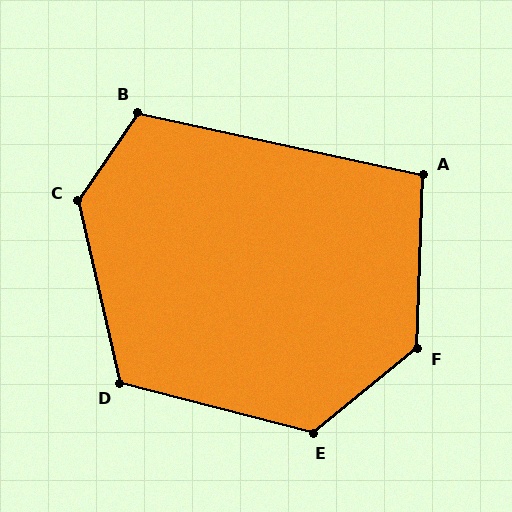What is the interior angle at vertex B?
Approximately 112 degrees (obtuse).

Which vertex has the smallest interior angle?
A, at approximately 100 degrees.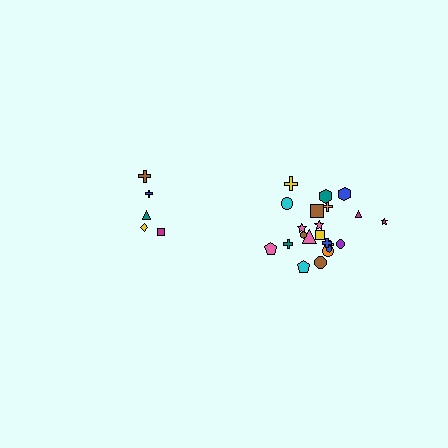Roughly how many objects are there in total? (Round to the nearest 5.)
Roughly 25 objects in total.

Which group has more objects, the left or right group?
The right group.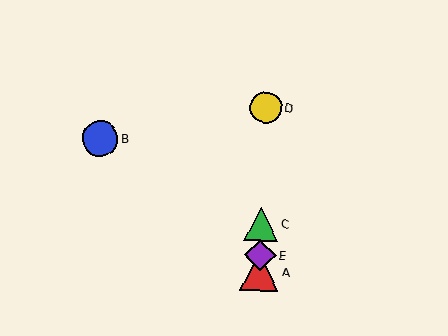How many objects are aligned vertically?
4 objects (A, C, D, E) are aligned vertically.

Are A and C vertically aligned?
Yes, both are at x≈259.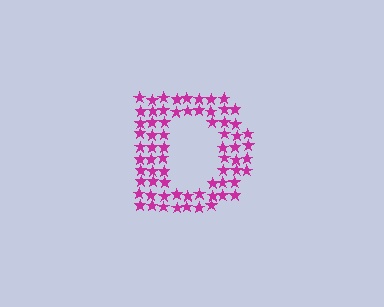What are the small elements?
The small elements are stars.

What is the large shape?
The large shape is the letter D.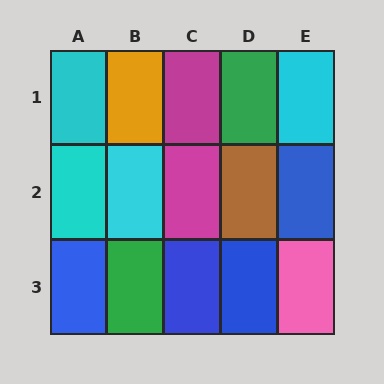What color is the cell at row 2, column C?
Magenta.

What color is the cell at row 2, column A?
Cyan.